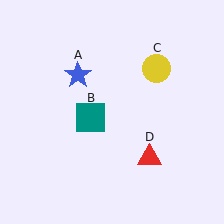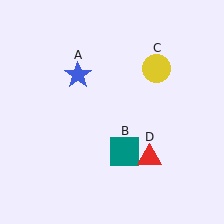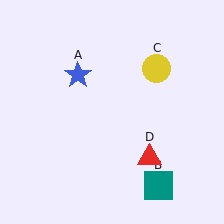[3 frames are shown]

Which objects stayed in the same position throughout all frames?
Blue star (object A) and yellow circle (object C) and red triangle (object D) remained stationary.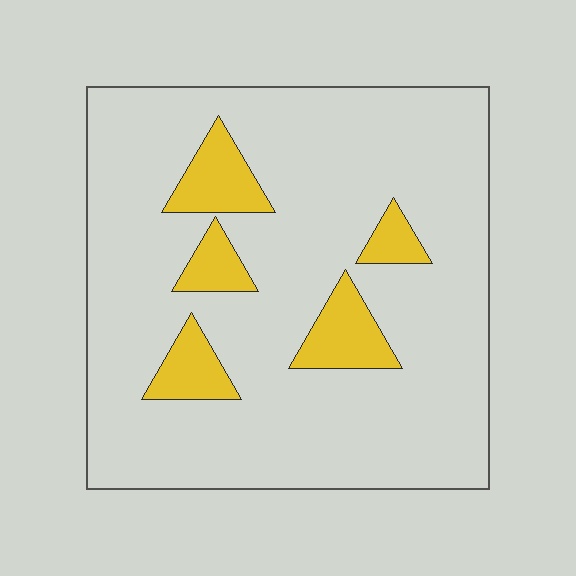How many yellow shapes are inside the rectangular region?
5.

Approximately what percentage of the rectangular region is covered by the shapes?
Approximately 15%.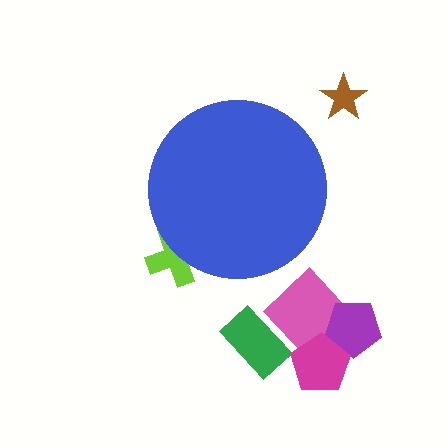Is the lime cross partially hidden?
Yes, the lime cross is partially hidden behind the blue circle.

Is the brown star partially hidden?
No, the brown star is fully visible.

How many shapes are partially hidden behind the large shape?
1 shape is partially hidden.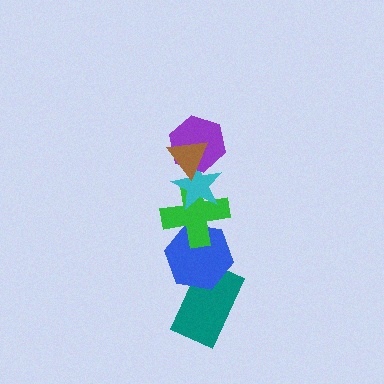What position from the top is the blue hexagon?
The blue hexagon is 5th from the top.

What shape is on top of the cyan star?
The purple hexagon is on top of the cyan star.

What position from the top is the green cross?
The green cross is 4th from the top.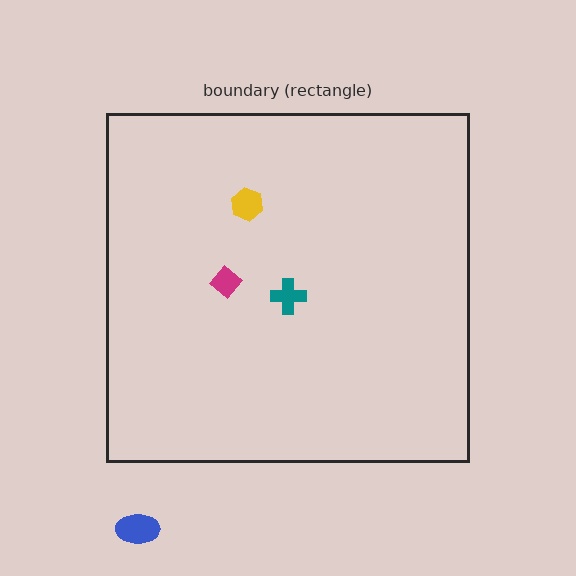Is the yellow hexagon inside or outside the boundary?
Inside.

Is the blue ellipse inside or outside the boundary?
Outside.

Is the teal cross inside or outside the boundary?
Inside.